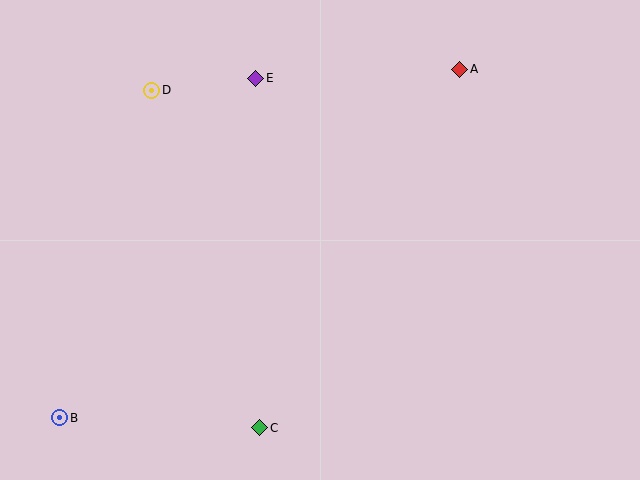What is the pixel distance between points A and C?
The distance between A and C is 410 pixels.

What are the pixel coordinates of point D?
Point D is at (152, 90).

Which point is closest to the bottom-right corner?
Point C is closest to the bottom-right corner.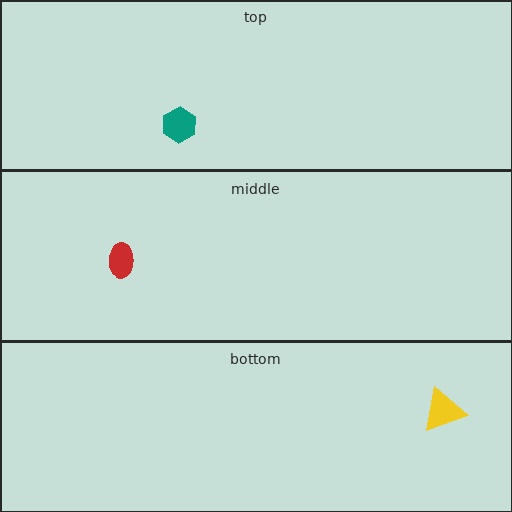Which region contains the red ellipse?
The middle region.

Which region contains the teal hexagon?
The top region.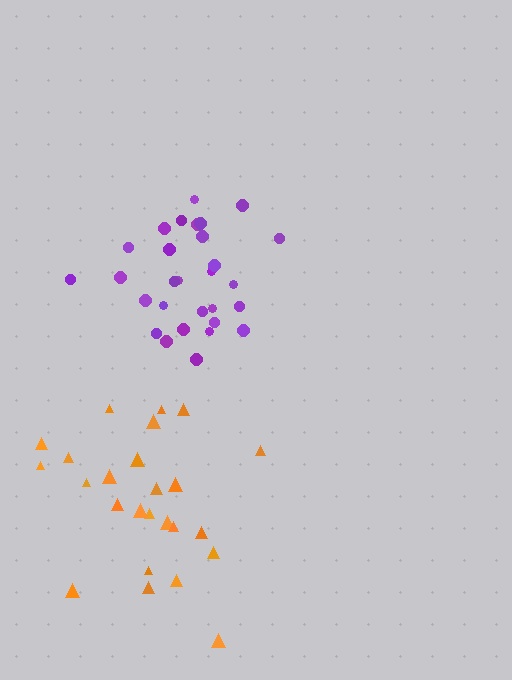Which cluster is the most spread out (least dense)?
Purple.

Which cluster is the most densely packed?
Orange.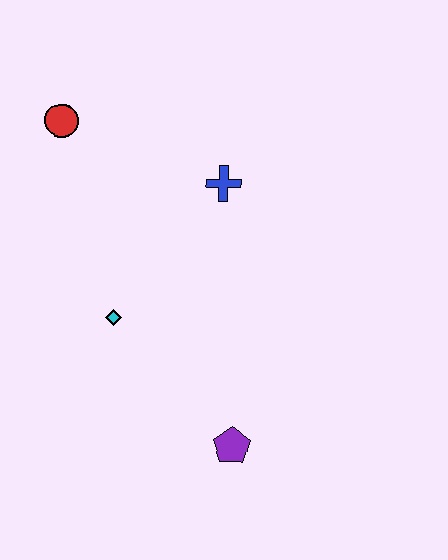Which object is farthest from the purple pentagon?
The red circle is farthest from the purple pentagon.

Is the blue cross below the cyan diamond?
No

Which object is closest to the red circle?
The blue cross is closest to the red circle.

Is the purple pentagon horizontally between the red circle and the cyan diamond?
No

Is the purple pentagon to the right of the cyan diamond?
Yes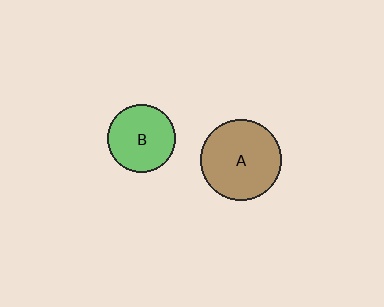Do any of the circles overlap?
No, none of the circles overlap.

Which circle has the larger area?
Circle A (brown).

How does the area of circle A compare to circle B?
Approximately 1.4 times.